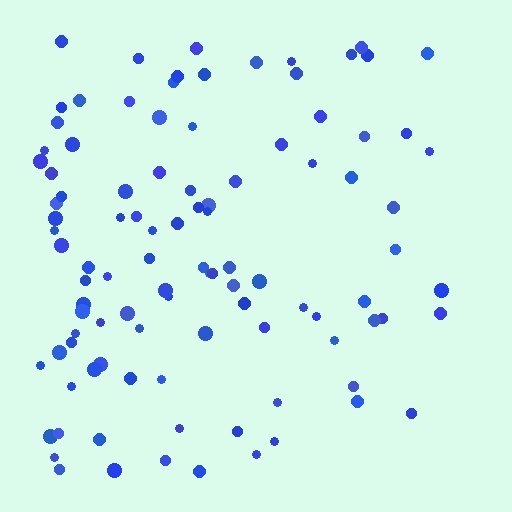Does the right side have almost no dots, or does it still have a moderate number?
Still a moderate number, just noticeably fewer than the left.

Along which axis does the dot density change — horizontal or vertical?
Horizontal.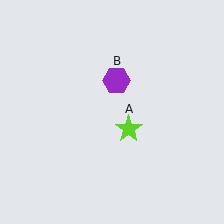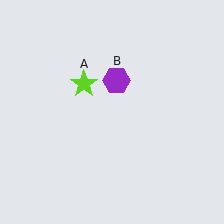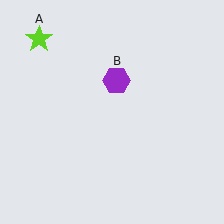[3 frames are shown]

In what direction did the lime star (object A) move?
The lime star (object A) moved up and to the left.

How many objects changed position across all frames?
1 object changed position: lime star (object A).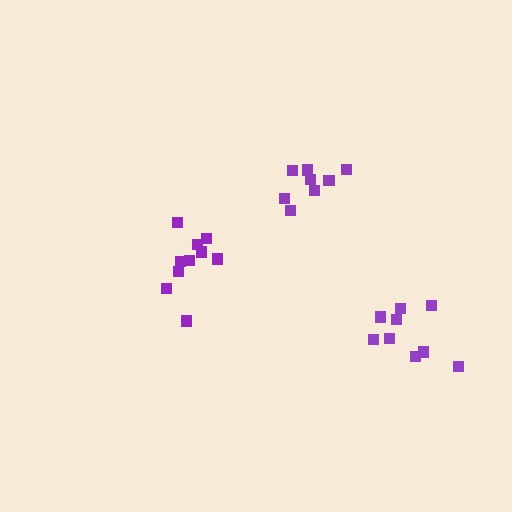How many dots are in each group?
Group 1: 10 dots, Group 2: 8 dots, Group 3: 9 dots (27 total).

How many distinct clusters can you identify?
There are 3 distinct clusters.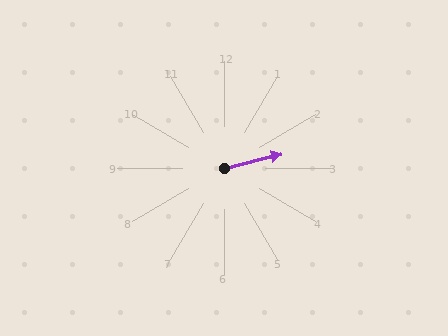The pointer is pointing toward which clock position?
Roughly 3 o'clock.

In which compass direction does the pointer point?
East.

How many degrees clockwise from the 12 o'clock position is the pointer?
Approximately 76 degrees.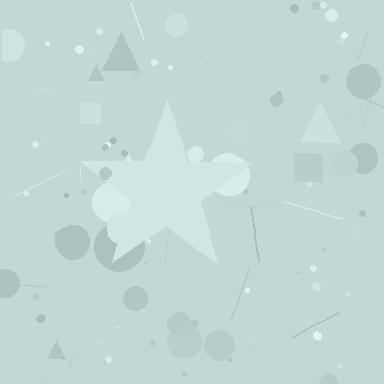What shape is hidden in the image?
A star is hidden in the image.